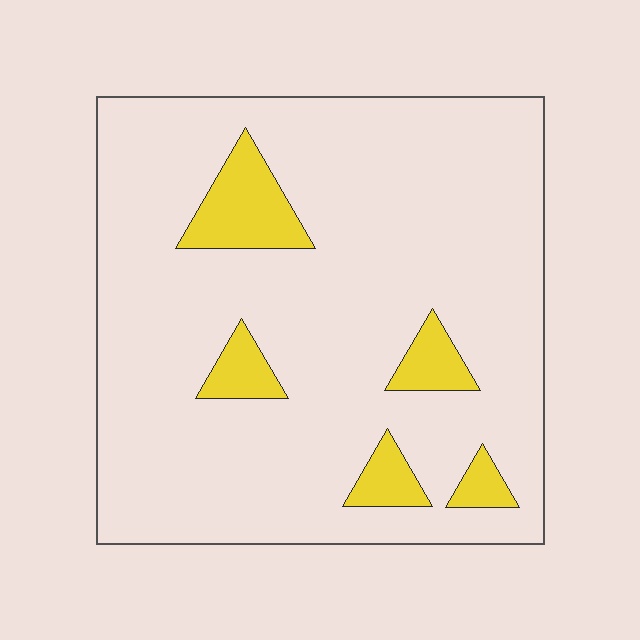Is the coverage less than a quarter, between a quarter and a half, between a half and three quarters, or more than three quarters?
Less than a quarter.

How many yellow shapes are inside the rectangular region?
5.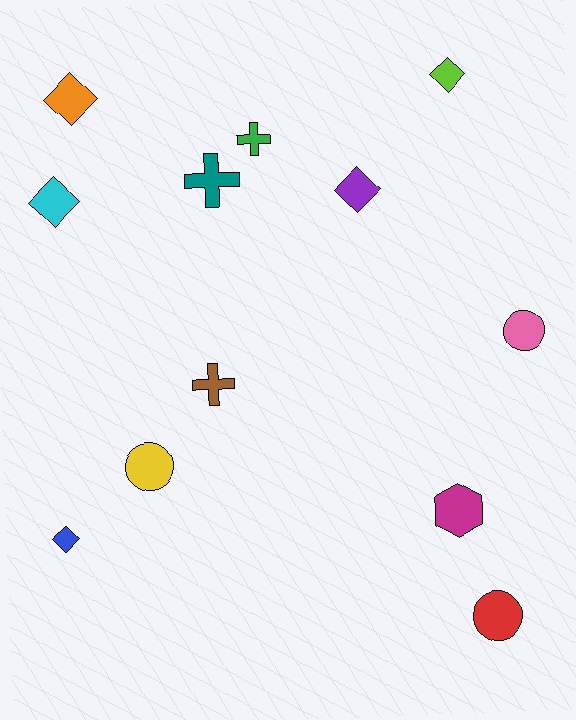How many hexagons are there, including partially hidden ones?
There is 1 hexagon.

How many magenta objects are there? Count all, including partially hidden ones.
There is 1 magenta object.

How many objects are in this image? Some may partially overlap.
There are 12 objects.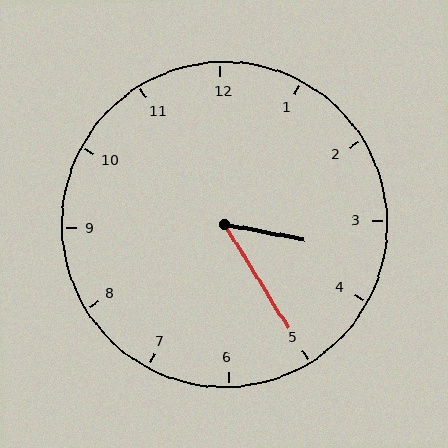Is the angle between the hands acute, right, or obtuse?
It is acute.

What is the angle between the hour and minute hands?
Approximately 48 degrees.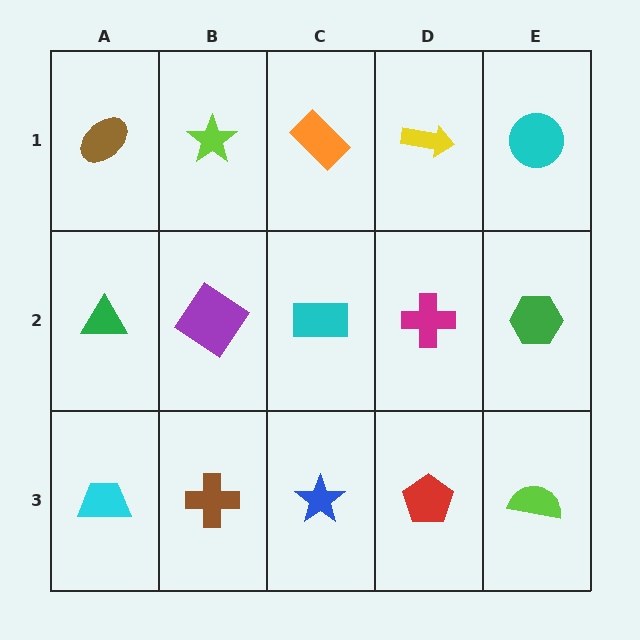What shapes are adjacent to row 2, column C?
An orange rectangle (row 1, column C), a blue star (row 3, column C), a purple diamond (row 2, column B), a magenta cross (row 2, column D).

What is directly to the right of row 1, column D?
A cyan circle.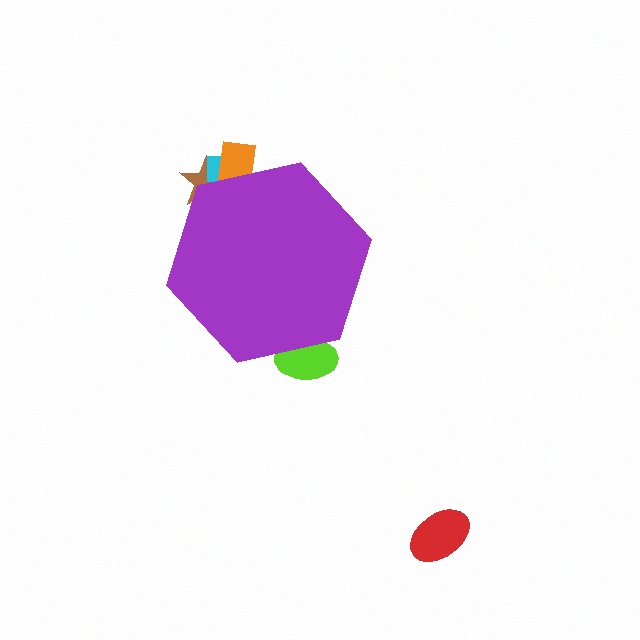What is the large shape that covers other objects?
A purple hexagon.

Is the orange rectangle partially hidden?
Yes, the orange rectangle is partially hidden behind the purple hexagon.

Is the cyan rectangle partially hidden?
Yes, the cyan rectangle is partially hidden behind the purple hexagon.